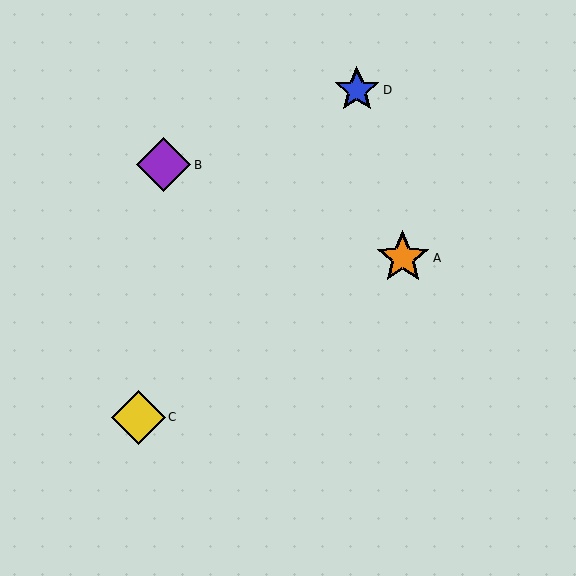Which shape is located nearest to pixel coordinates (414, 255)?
The orange star (labeled A) at (403, 258) is nearest to that location.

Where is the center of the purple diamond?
The center of the purple diamond is at (163, 165).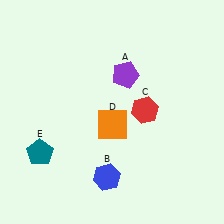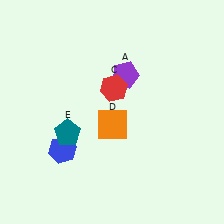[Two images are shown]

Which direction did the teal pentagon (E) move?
The teal pentagon (E) moved right.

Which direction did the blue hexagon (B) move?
The blue hexagon (B) moved left.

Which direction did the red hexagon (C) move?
The red hexagon (C) moved left.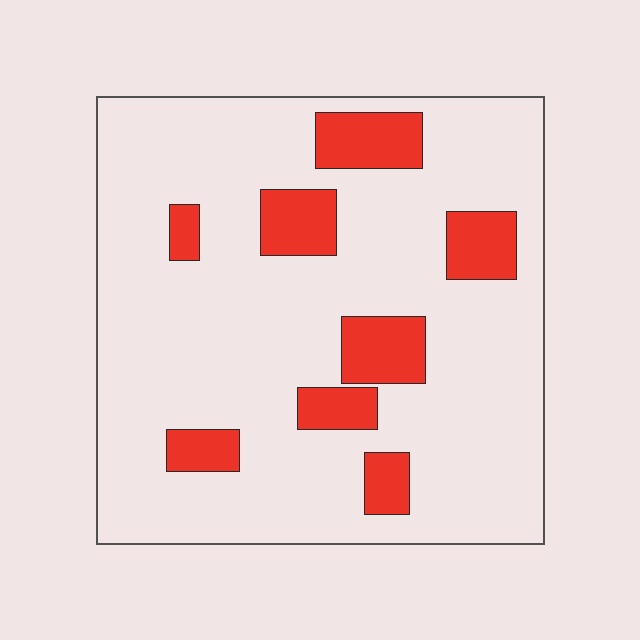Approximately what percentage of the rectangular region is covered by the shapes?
Approximately 15%.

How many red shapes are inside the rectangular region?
8.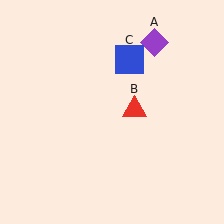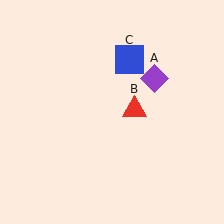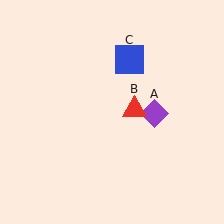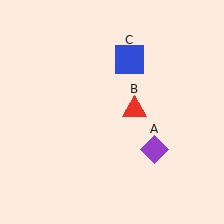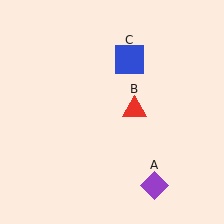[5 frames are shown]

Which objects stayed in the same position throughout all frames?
Red triangle (object B) and blue square (object C) remained stationary.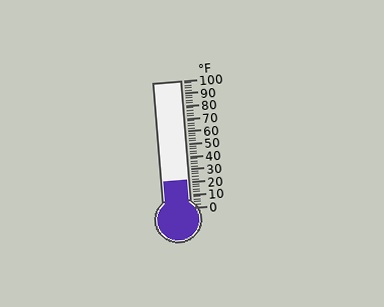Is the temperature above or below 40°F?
The temperature is below 40°F.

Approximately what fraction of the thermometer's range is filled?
The thermometer is filled to approximately 20% of its range.